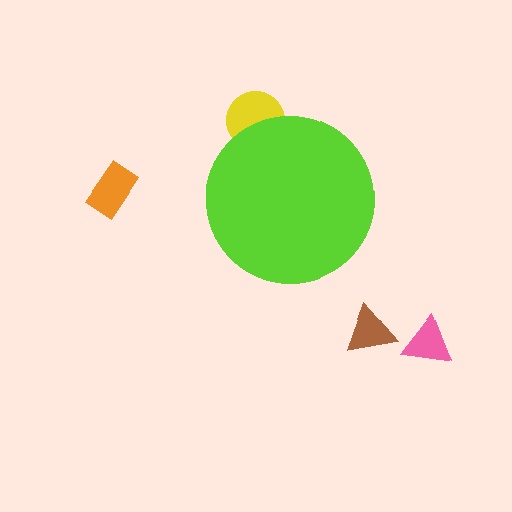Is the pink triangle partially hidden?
No, the pink triangle is fully visible.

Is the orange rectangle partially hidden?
No, the orange rectangle is fully visible.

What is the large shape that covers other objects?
A lime circle.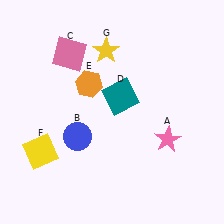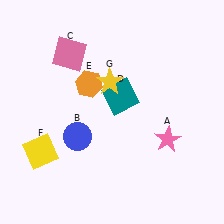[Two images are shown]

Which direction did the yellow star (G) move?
The yellow star (G) moved down.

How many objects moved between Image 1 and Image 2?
1 object moved between the two images.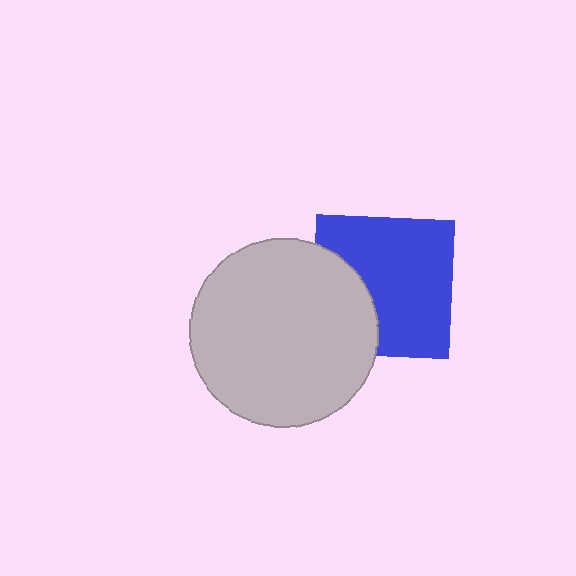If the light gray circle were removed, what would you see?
You would see the complete blue square.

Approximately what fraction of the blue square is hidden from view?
Roughly 30% of the blue square is hidden behind the light gray circle.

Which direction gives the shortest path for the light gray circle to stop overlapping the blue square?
Moving left gives the shortest separation.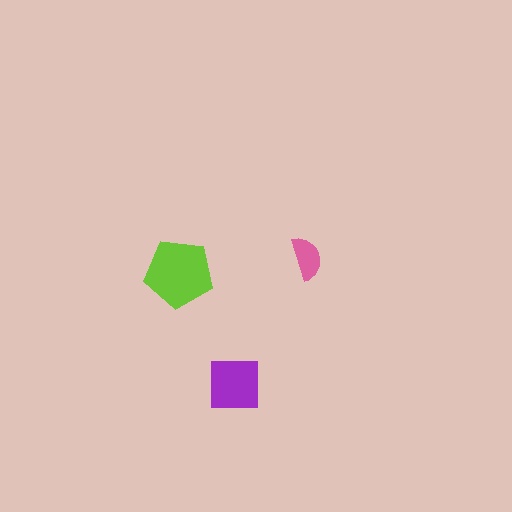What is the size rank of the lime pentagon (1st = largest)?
1st.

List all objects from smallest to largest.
The pink semicircle, the purple square, the lime pentagon.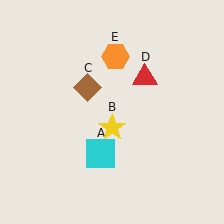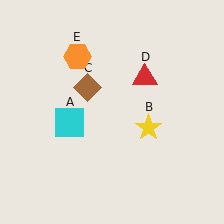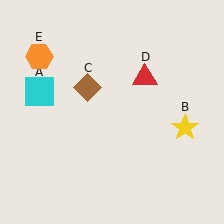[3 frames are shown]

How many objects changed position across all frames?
3 objects changed position: cyan square (object A), yellow star (object B), orange hexagon (object E).